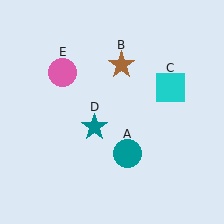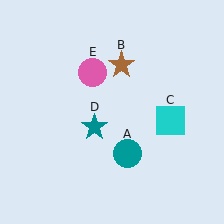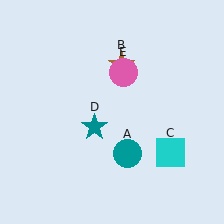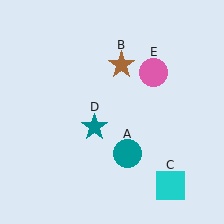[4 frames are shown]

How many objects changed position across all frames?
2 objects changed position: cyan square (object C), pink circle (object E).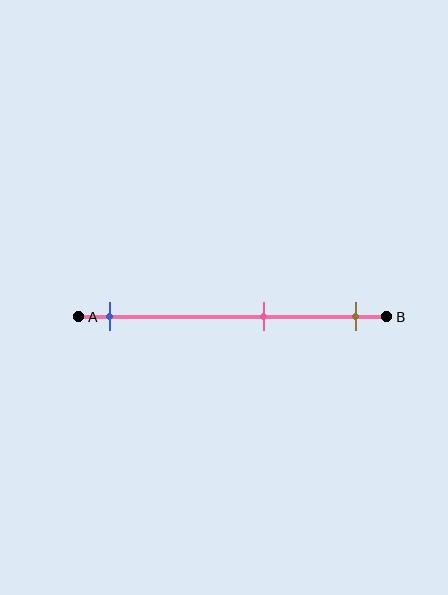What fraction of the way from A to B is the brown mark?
The brown mark is approximately 90% (0.9) of the way from A to B.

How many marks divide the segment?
There are 3 marks dividing the segment.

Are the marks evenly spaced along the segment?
No, the marks are not evenly spaced.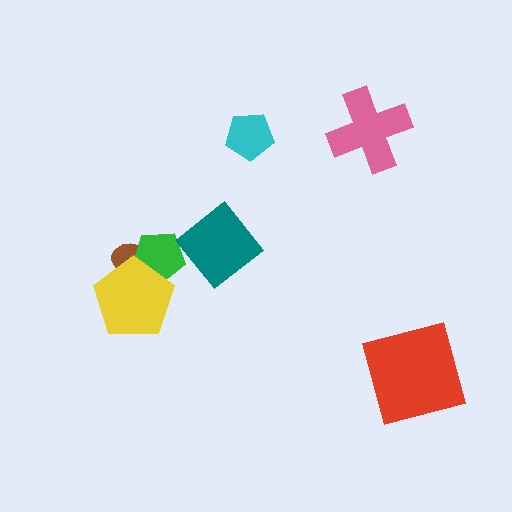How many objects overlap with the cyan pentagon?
0 objects overlap with the cyan pentagon.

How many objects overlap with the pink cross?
0 objects overlap with the pink cross.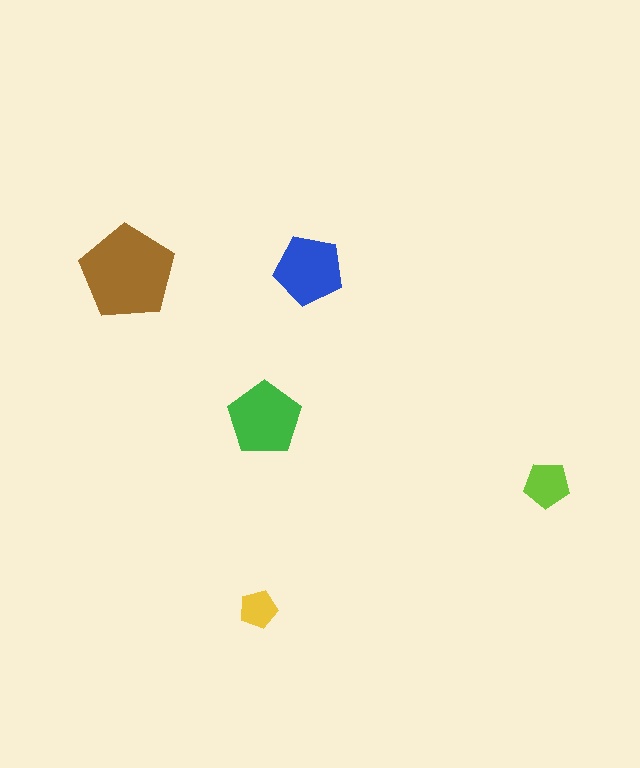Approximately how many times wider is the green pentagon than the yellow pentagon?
About 2 times wider.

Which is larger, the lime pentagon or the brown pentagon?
The brown one.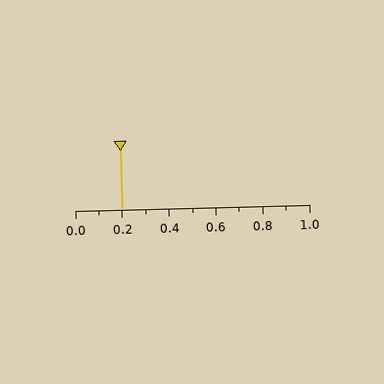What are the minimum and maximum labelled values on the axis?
The axis runs from 0.0 to 1.0.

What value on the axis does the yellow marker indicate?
The marker indicates approximately 0.2.